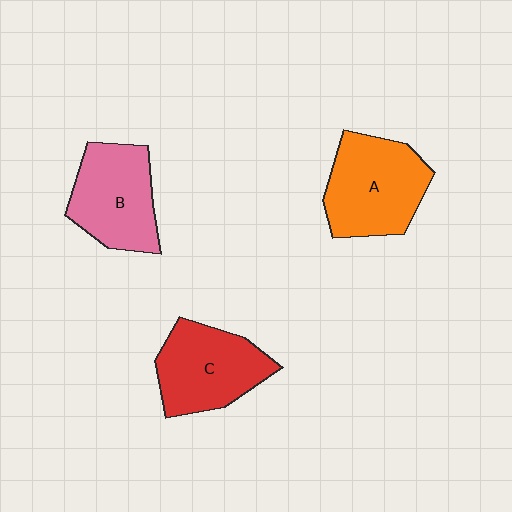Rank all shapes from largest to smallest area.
From largest to smallest: A (orange), C (red), B (pink).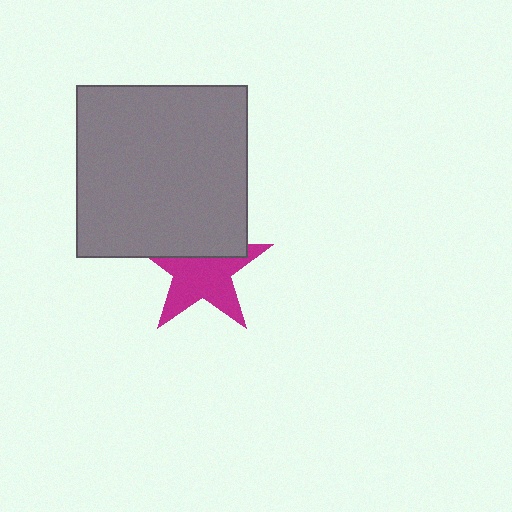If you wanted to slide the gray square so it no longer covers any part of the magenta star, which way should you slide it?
Slide it up — that is the most direct way to separate the two shapes.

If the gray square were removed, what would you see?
You would see the complete magenta star.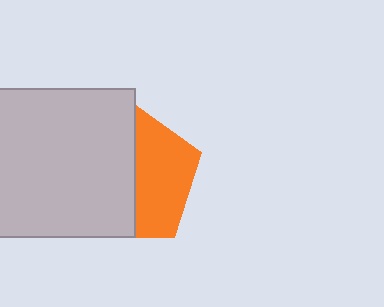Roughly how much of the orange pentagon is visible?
A small part of it is visible (roughly 45%).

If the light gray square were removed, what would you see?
You would see the complete orange pentagon.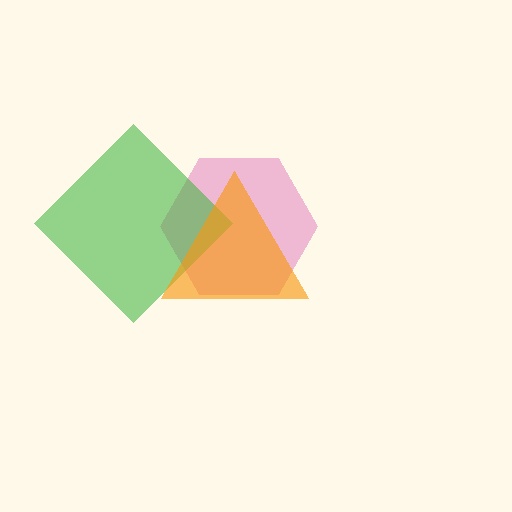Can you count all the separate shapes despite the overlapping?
Yes, there are 3 separate shapes.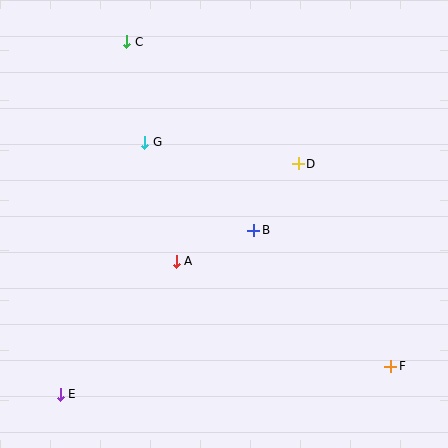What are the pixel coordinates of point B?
Point B is at (254, 230).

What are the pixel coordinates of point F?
Point F is at (391, 366).